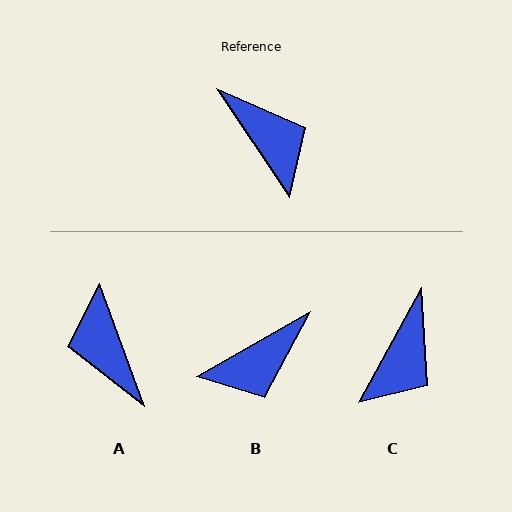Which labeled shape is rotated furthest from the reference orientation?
A, about 166 degrees away.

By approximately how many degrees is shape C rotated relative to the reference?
Approximately 63 degrees clockwise.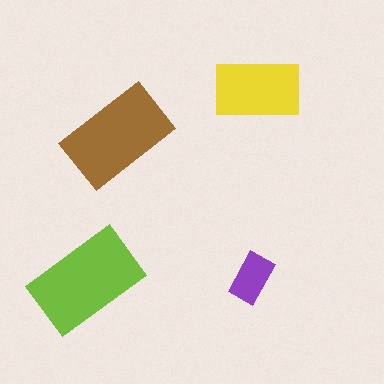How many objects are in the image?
There are 4 objects in the image.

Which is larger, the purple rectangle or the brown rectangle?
The brown one.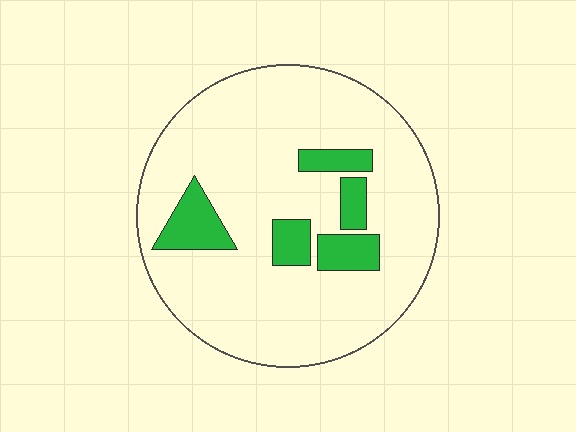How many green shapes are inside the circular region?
5.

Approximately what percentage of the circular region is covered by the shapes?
Approximately 15%.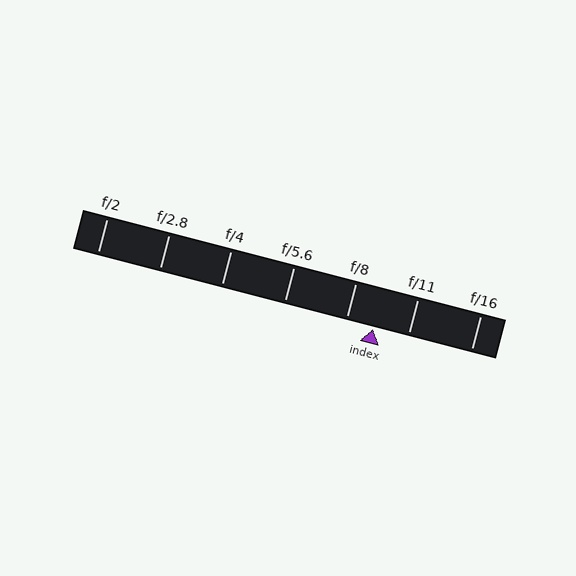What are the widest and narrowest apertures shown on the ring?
The widest aperture shown is f/2 and the narrowest is f/16.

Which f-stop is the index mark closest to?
The index mark is closest to f/8.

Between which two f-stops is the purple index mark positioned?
The index mark is between f/8 and f/11.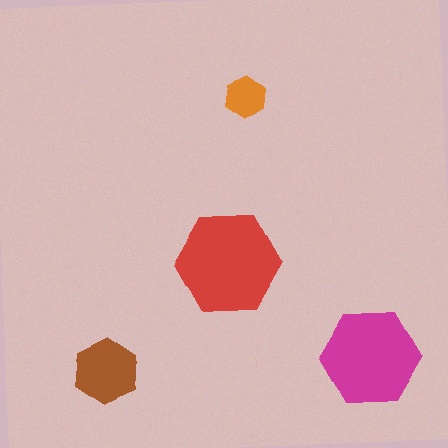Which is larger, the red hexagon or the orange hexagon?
The red one.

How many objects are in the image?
There are 4 objects in the image.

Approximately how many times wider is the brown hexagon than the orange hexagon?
About 1.5 times wider.